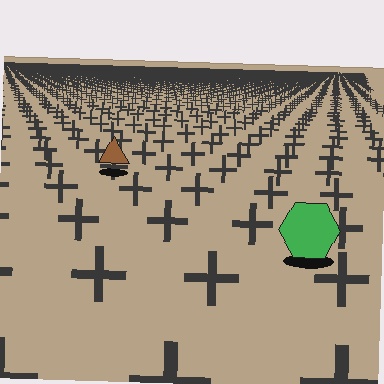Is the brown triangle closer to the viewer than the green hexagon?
No. The green hexagon is closer — you can tell from the texture gradient: the ground texture is coarser near it.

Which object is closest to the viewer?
The green hexagon is closest. The texture marks near it are larger and more spread out.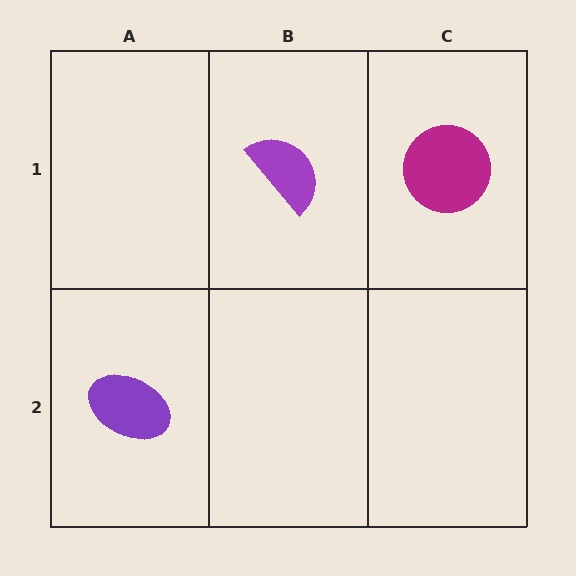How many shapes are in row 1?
2 shapes.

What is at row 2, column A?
A purple ellipse.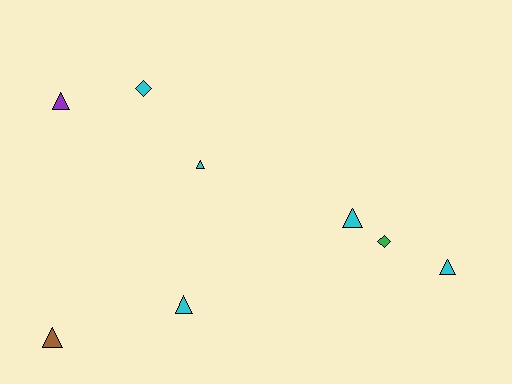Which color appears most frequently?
Cyan, with 5 objects.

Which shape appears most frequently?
Triangle, with 6 objects.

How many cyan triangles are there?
There are 4 cyan triangles.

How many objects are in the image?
There are 8 objects.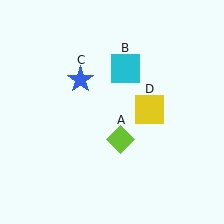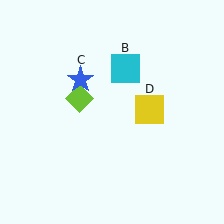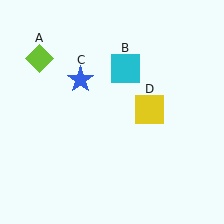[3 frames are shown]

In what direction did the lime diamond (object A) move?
The lime diamond (object A) moved up and to the left.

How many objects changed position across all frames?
1 object changed position: lime diamond (object A).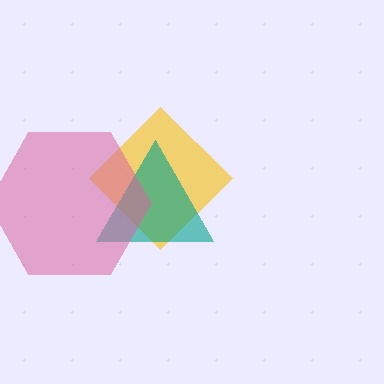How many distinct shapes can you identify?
There are 3 distinct shapes: a yellow diamond, a teal triangle, a pink hexagon.